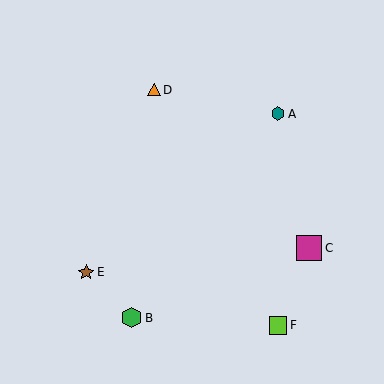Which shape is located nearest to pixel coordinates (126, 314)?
The green hexagon (labeled B) at (132, 318) is nearest to that location.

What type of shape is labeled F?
Shape F is a lime square.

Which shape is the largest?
The magenta square (labeled C) is the largest.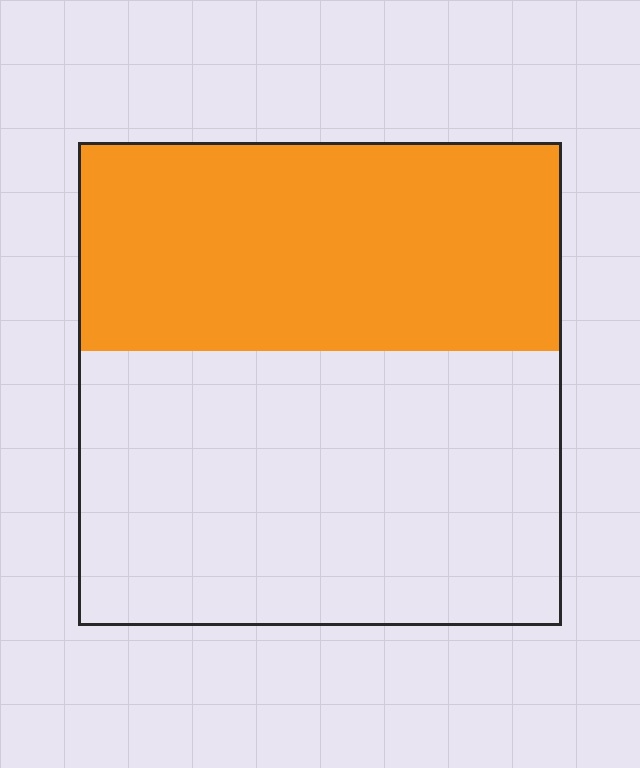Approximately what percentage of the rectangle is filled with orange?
Approximately 45%.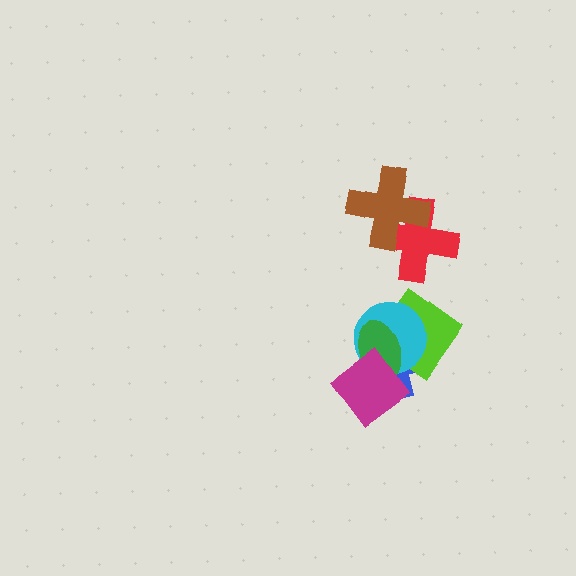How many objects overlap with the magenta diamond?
3 objects overlap with the magenta diamond.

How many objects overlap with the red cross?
1 object overlaps with the red cross.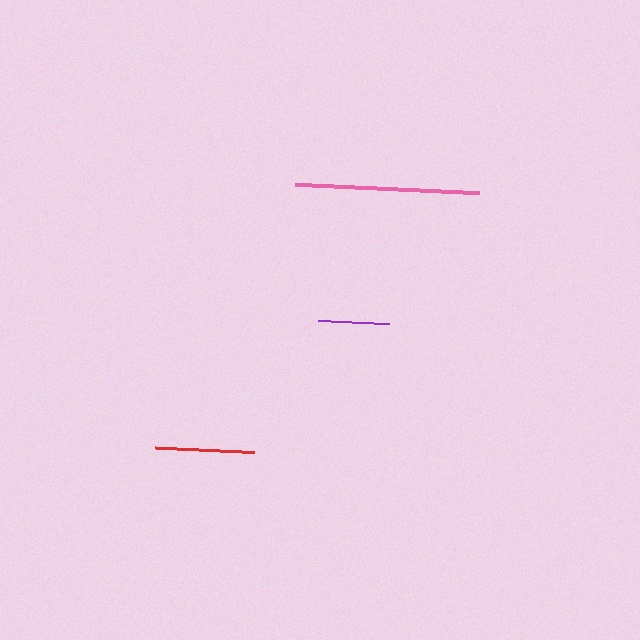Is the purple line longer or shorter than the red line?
The red line is longer than the purple line.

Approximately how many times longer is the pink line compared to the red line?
The pink line is approximately 1.9 times the length of the red line.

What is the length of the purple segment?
The purple segment is approximately 71 pixels long.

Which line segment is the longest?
The pink line is the longest at approximately 184 pixels.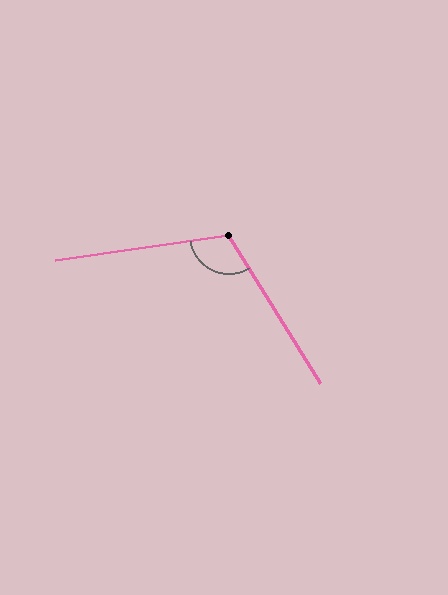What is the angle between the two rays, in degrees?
Approximately 113 degrees.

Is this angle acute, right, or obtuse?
It is obtuse.